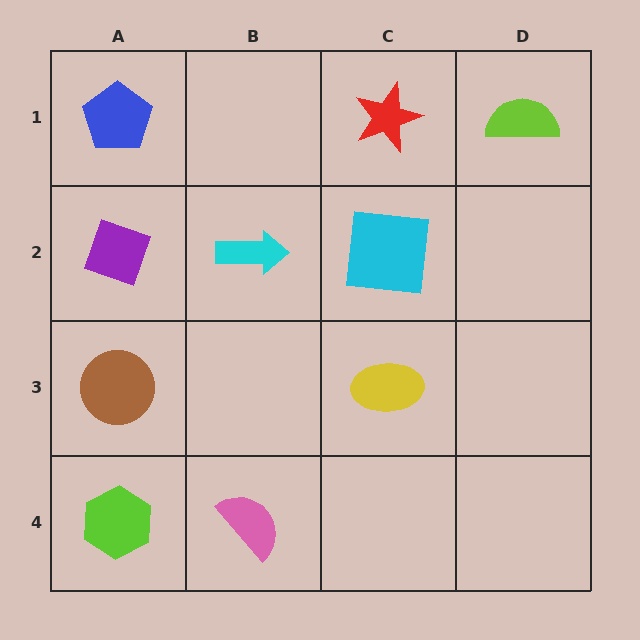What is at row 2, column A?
A purple diamond.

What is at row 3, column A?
A brown circle.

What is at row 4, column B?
A pink semicircle.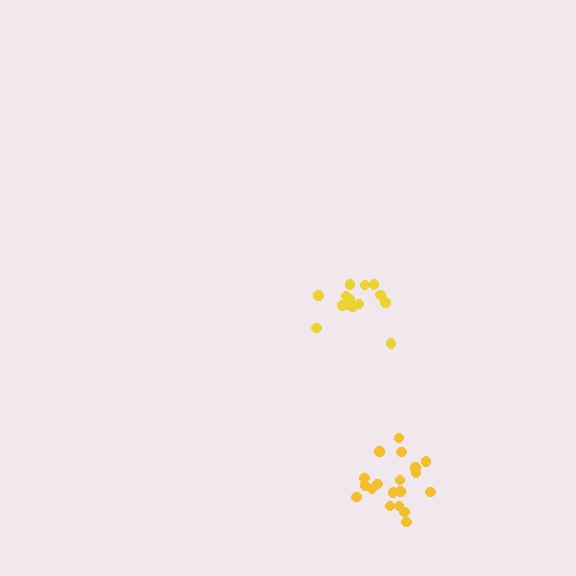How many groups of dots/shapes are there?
There are 2 groups.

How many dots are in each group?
Group 1: 14 dots, Group 2: 19 dots (33 total).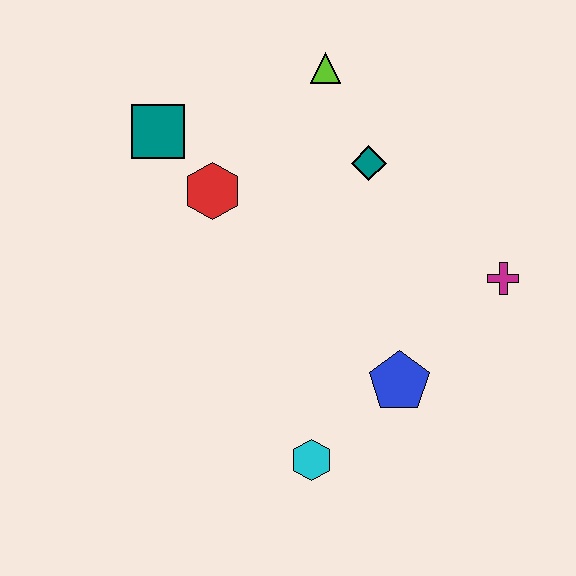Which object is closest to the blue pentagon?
The cyan hexagon is closest to the blue pentagon.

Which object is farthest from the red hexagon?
The magenta cross is farthest from the red hexagon.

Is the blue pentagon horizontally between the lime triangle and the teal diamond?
No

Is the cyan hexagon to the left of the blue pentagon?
Yes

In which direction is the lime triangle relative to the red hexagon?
The lime triangle is above the red hexagon.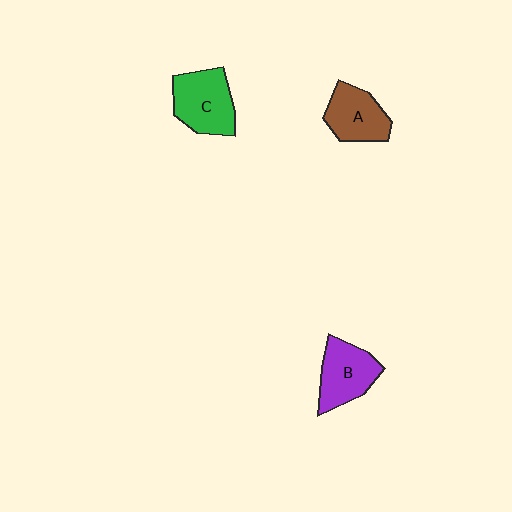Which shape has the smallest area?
Shape A (brown).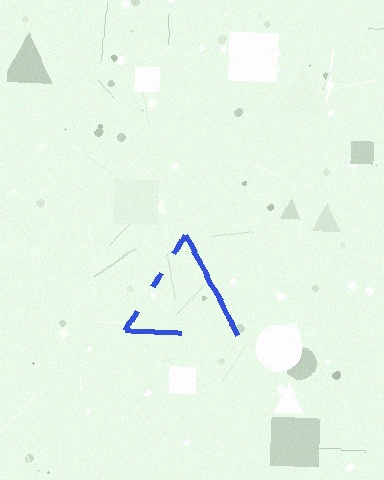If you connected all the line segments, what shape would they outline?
They would outline a triangle.